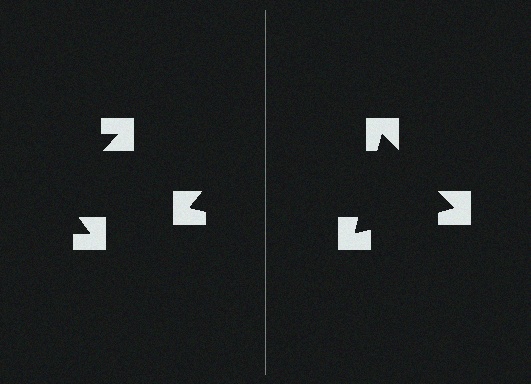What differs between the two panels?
The notched squares are positioned identically on both sides; only the wedge orientations differ. On the right they align to a triangle; on the left they are misaligned.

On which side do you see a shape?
An illusory triangle appears on the right side. On the left side the wedge cuts are rotated, so no coherent shape forms.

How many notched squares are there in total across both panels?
6 — 3 on each side.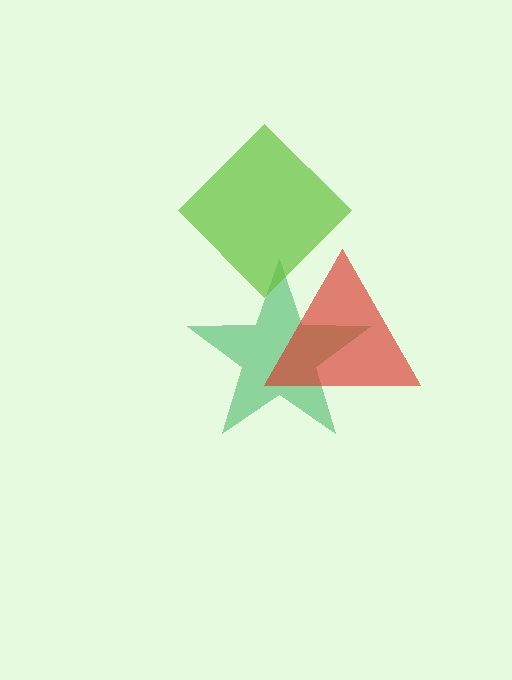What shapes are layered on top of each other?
The layered shapes are: a green star, a lime diamond, a red triangle.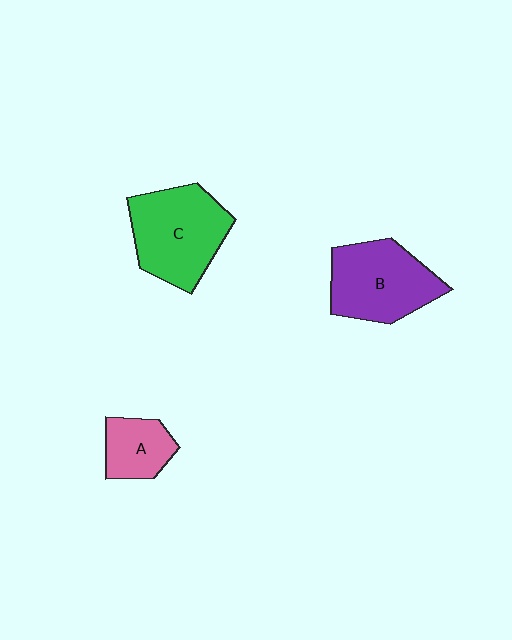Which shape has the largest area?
Shape C (green).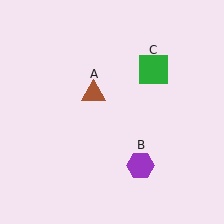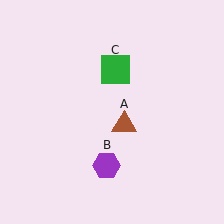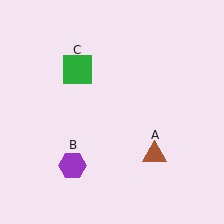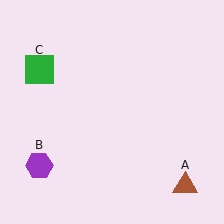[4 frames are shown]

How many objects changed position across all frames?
3 objects changed position: brown triangle (object A), purple hexagon (object B), green square (object C).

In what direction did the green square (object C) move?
The green square (object C) moved left.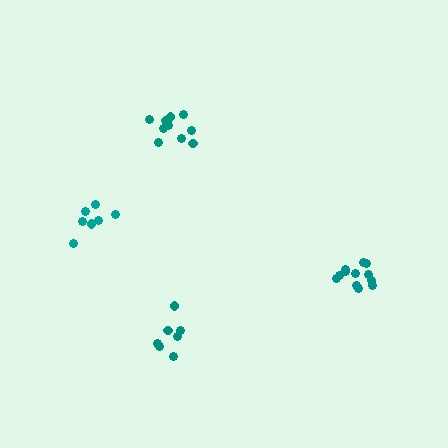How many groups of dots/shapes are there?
There are 4 groups.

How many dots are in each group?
Group 1: 7 dots, Group 2: 11 dots, Group 3: 7 dots, Group 4: 12 dots (37 total).